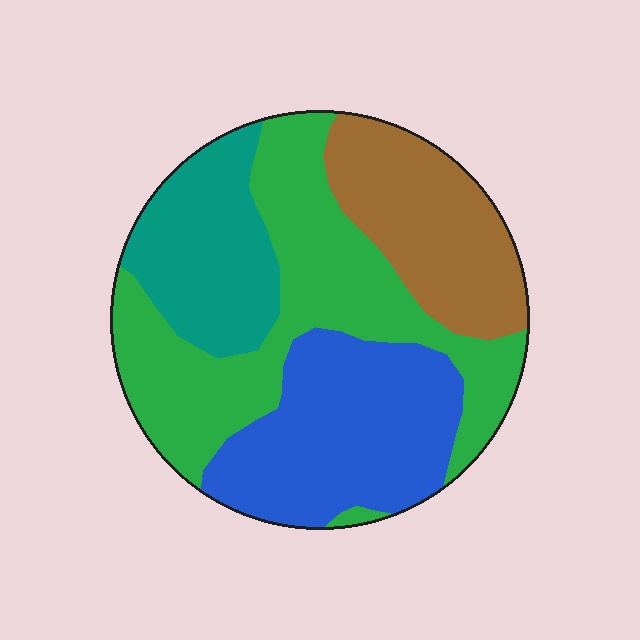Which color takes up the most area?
Green, at roughly 35%.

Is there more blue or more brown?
Blue.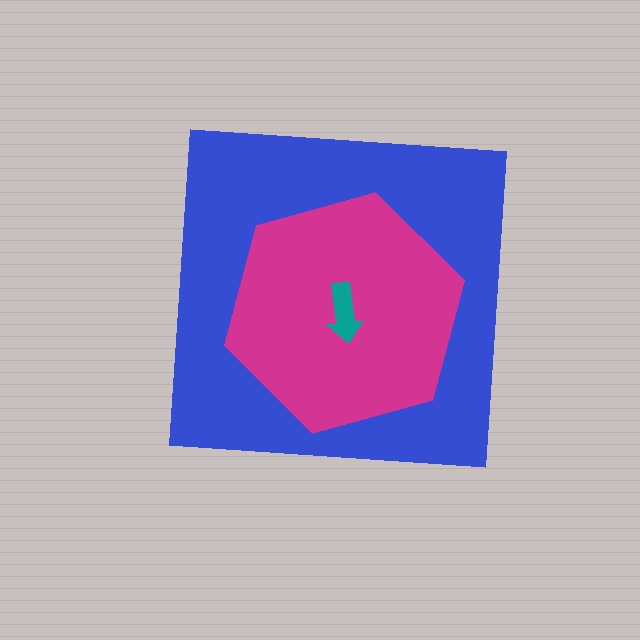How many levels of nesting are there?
3.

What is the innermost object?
The teal arrow.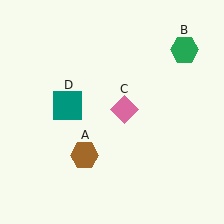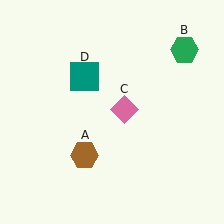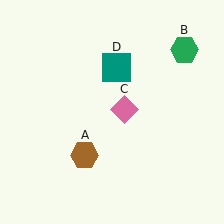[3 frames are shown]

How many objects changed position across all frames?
1 object changed position: teal square (object D).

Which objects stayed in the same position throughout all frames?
Brown hexagon (object A) and green hexagon (object B) and pink diamond (object C) remained stationary.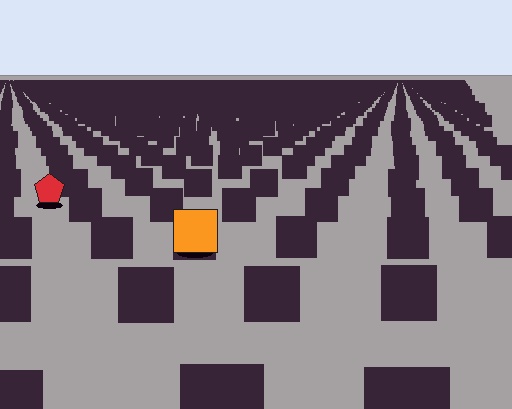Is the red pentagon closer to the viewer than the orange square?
No. The orange square is closer — you can tell from the texture gradient: the ground texture is coarser near it.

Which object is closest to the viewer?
The orange square is closest. The texture marks near it are larger and more spread out.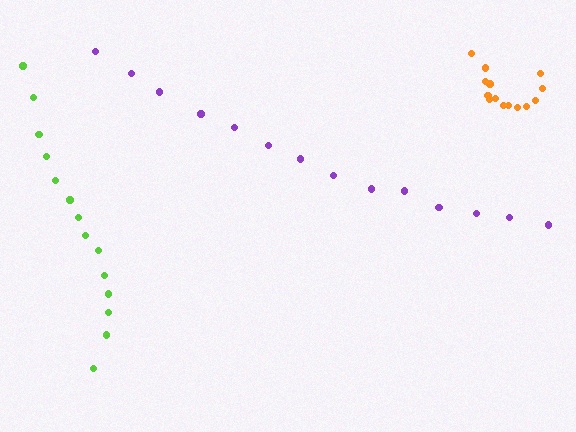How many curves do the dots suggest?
There are 3 distinct paths.